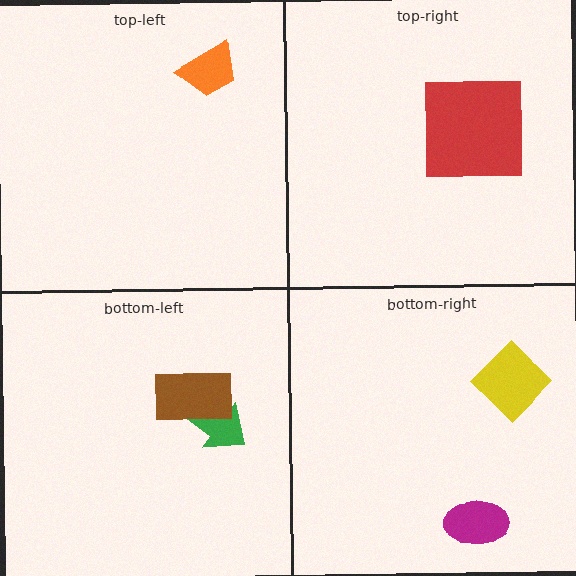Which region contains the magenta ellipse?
The bottom-right region.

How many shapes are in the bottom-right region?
2.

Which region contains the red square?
The top-right region.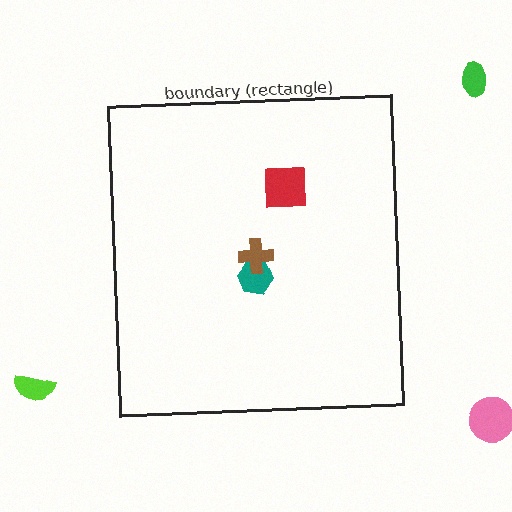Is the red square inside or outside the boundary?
Inside.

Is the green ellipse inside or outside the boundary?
Outside.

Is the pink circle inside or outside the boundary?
Outside.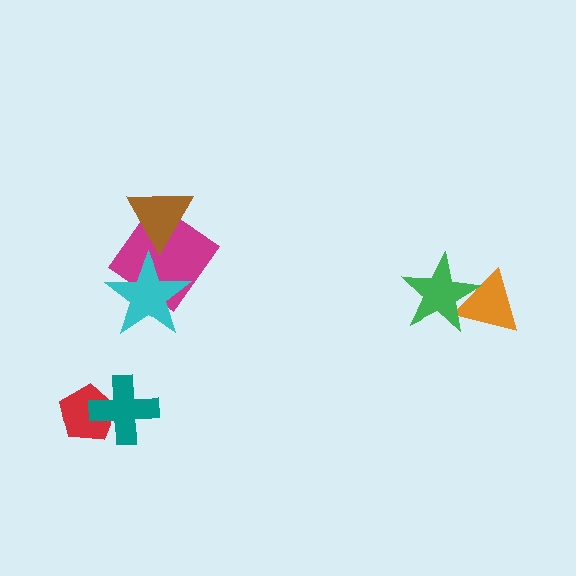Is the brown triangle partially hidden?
No, no other shape covers it.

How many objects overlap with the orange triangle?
1 object overlaps with the orange triangle.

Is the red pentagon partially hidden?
Yes, it is partially covered by another shape.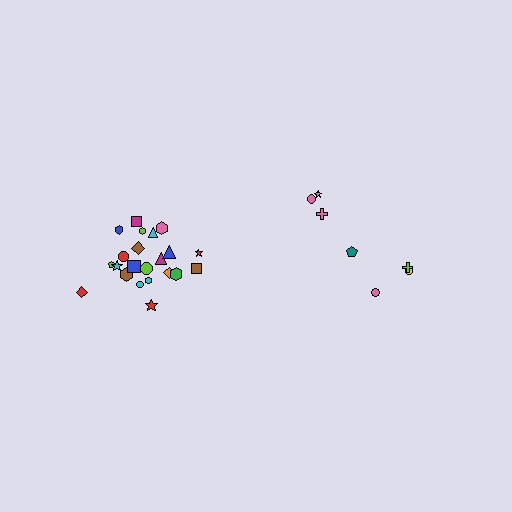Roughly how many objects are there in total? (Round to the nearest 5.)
Roughly 30 objects in total.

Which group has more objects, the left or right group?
The left group.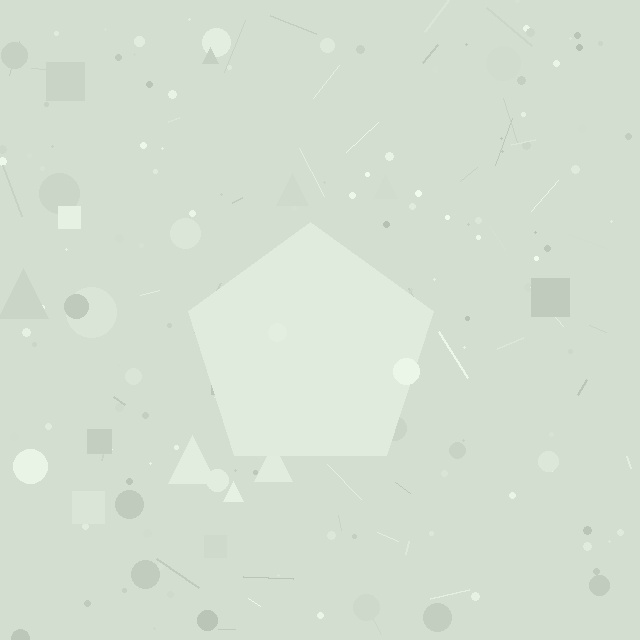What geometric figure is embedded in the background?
A pentagon is embedded in the background.